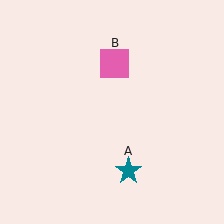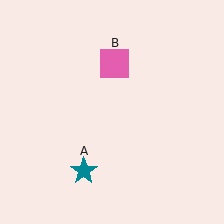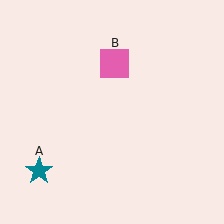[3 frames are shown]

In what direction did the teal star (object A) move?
The teal star (object A) moved left.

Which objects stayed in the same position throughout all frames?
Pink square (object B) remained stationary.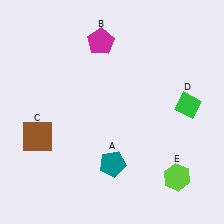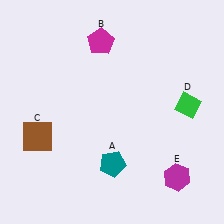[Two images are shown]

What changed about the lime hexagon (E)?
In Image 1, E is lime. In Image 2, it changed to magenta.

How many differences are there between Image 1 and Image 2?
There is 1 difference between the two images.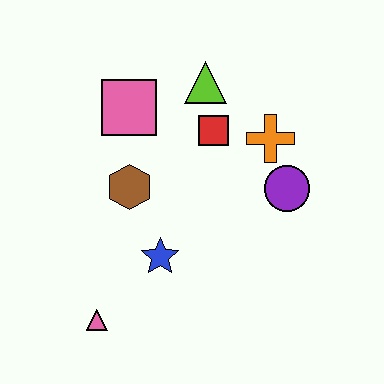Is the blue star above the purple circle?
No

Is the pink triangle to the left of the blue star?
Yes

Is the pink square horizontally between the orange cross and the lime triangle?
No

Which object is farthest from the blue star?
The lime triangle is farthest from the blue star.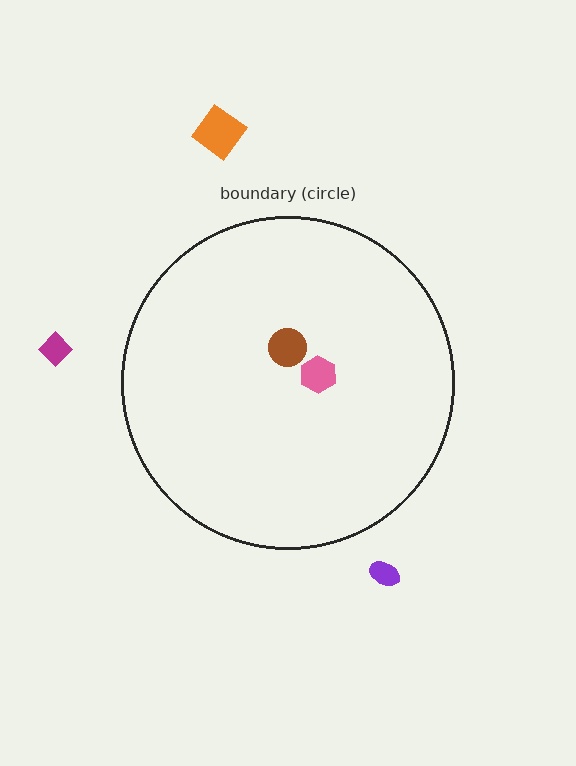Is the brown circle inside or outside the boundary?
Inside.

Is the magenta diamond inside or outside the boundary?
Outside.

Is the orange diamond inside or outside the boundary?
Outside.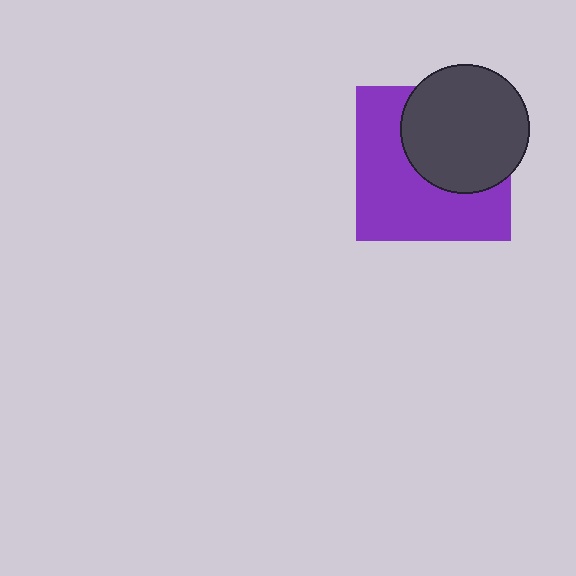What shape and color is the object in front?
The object in front is a dark gray circle.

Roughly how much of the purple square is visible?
About half of it is visible (roughly 56%).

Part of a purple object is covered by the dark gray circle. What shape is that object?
It is a square.